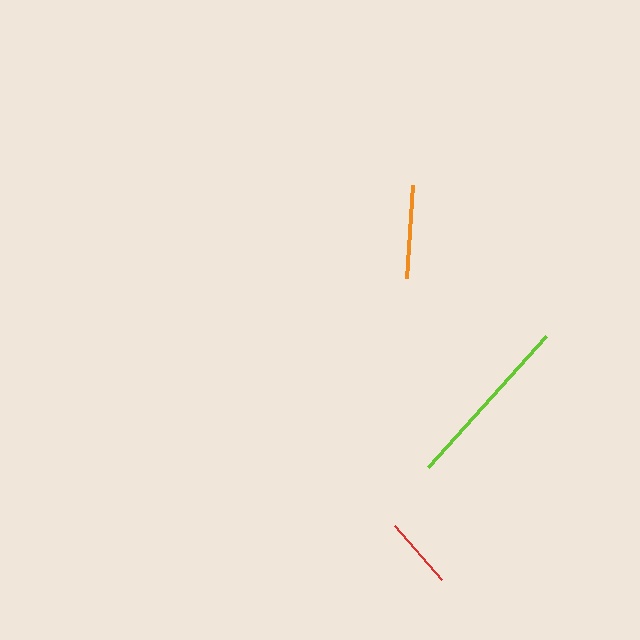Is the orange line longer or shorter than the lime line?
The lime line is longer than the orange line.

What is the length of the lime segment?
The lime segment is approximately 176 pixels long.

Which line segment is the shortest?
The red line is the shortest at approximately 72 pixels.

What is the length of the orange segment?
The orange segment is approximately 94 pixels long.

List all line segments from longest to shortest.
From longest to shortest: lime, orange, red.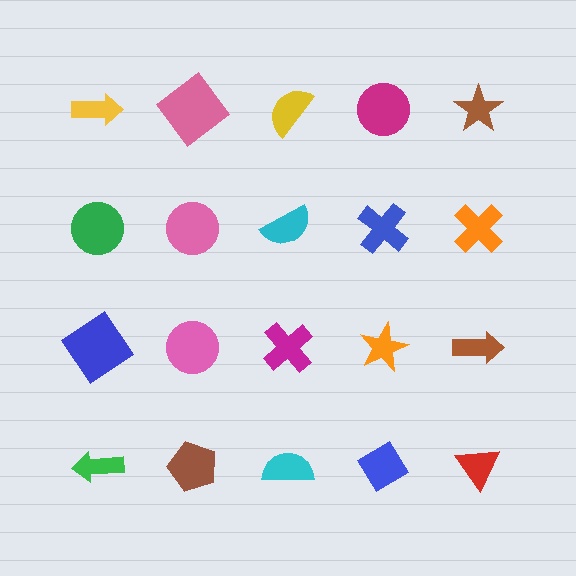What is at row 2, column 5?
An orange cross.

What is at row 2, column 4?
A blue cross.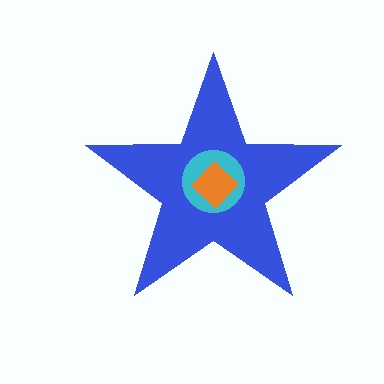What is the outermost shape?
The blue star.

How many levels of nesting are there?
3.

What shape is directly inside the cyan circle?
The orange diamond.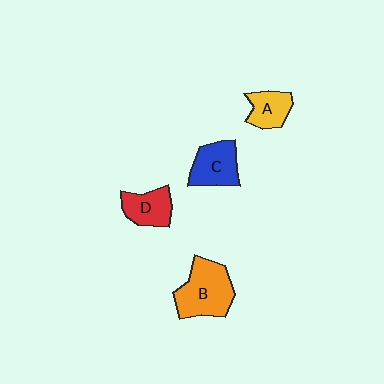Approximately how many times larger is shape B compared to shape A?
Approximately 1.9 times.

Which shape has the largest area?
Shape B (orange).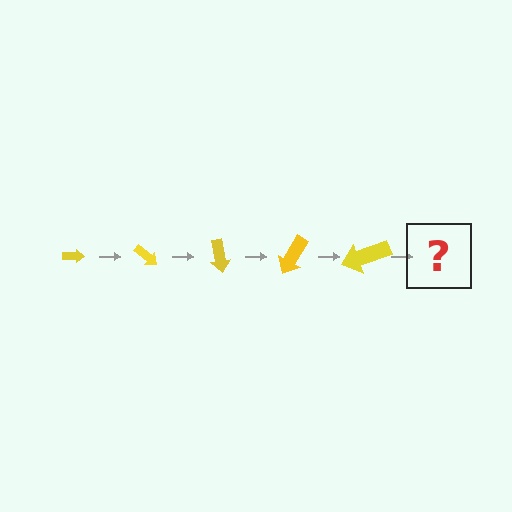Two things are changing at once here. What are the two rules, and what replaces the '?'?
The two rules are that the arrow grows larger each step and it rotates 40 degrees each step. The '?' should be an arrow, larger than the previous one and rotated 200 degrees from the start.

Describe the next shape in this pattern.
It should be an arrow, larger than the previous one and rotated 200 degrees from the start.